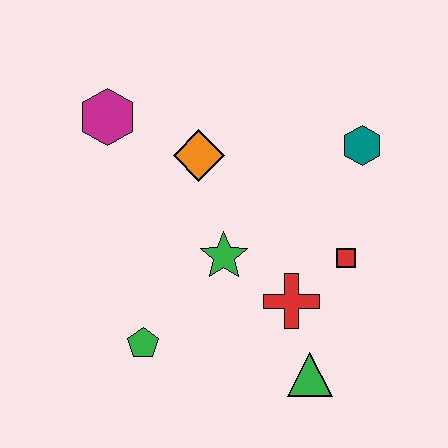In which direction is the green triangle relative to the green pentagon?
The green triangle is to the right of the green pentagon.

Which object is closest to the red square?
The red cross is closest to the red square.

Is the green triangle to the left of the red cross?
No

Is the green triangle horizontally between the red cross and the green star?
No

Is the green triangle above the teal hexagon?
No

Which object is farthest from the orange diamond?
The green triangle is farthest from the orange diamond.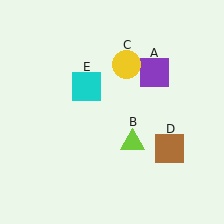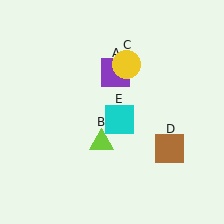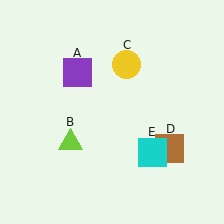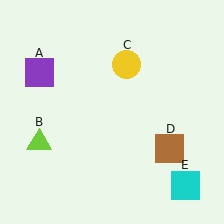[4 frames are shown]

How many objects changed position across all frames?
3 objects changed position: purple square (object A), lime triangle (object B), cyan square (object E).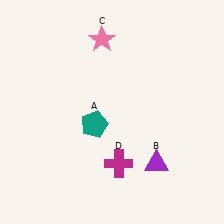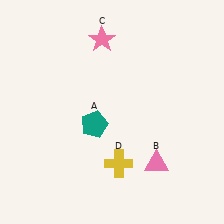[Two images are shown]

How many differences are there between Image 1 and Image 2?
There are 2 differences between the two images.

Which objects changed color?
B changed from purple to pink. D changed from magenta to yellow.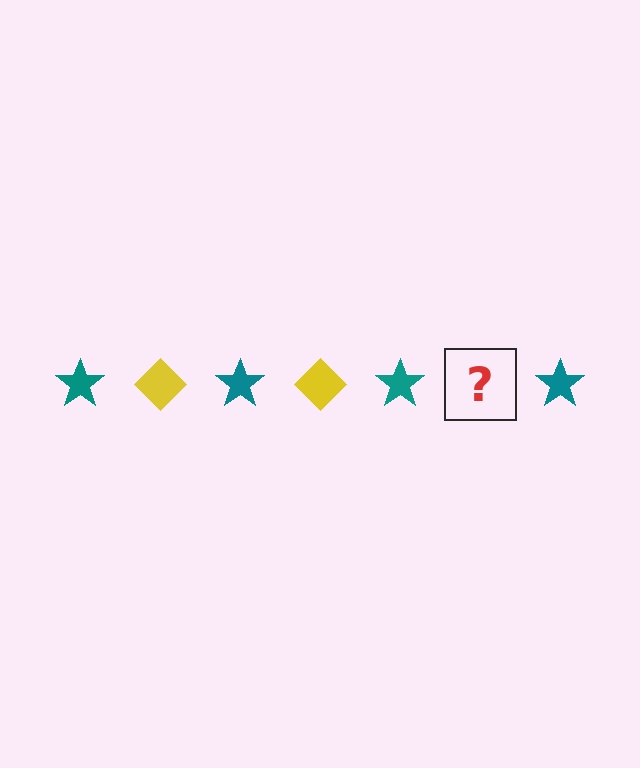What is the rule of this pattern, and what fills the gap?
The rule is that the pattern alternates between teal star and yellow diamond. The gap should be filled with a yellow diamond.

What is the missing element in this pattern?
The missing element is a yellow diamond.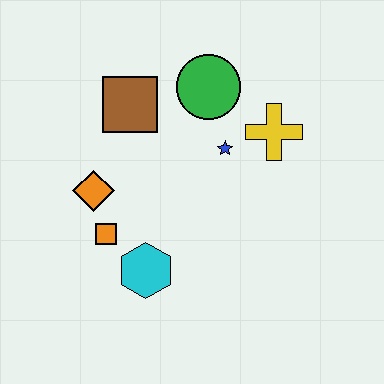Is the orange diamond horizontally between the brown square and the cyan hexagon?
No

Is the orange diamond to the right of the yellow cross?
No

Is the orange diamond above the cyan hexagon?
Yes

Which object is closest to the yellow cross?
The blue star is closest to the yellow cross.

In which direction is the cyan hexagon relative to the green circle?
The cyan hexagon is below the green circle.